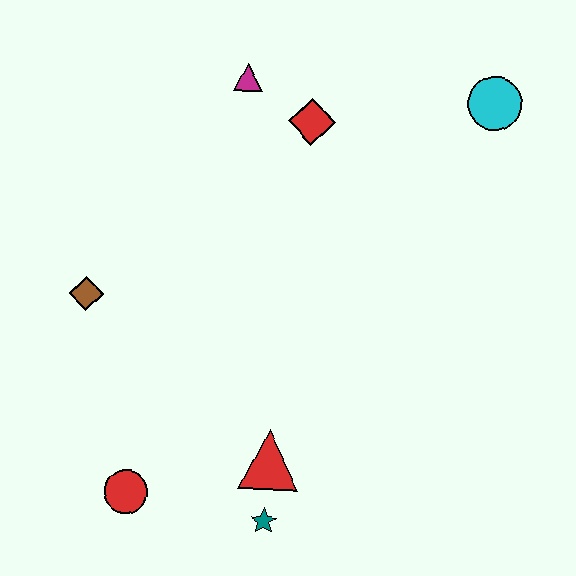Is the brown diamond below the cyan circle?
Yes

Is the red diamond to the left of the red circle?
No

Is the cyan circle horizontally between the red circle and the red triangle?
No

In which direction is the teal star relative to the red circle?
The teal star is to the right of the red circle.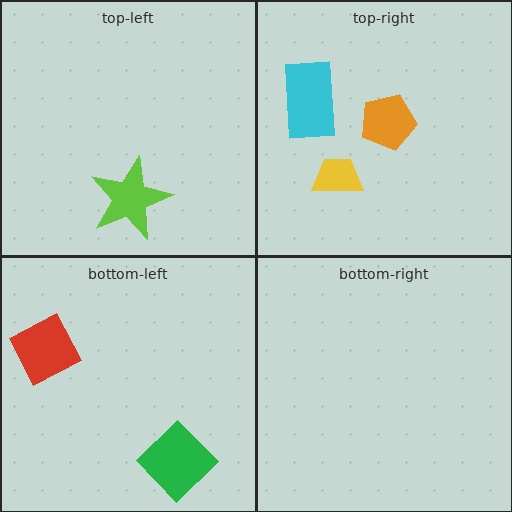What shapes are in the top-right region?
The yellow trapezoid, the orange pentagon, the cyan rectangle.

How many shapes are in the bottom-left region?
2.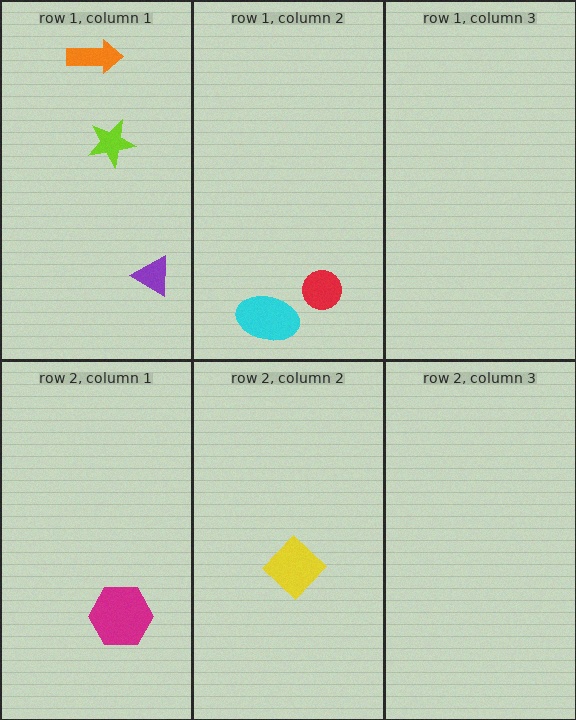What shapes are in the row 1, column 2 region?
The red circle, the cyan ellipse.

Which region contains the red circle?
The row 1, column 2 region.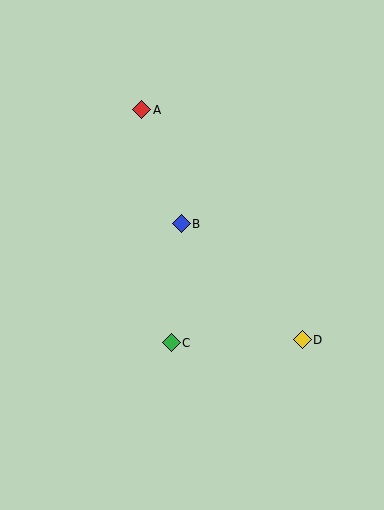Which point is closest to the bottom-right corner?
Point D is closest to the bottom-right corner.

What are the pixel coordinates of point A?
Point A is at (142, 110).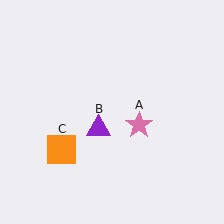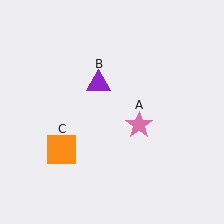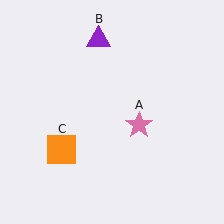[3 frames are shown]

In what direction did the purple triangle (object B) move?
The purple triangle (object B) moved up.